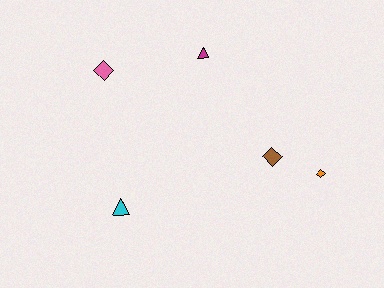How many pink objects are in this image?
There is 1 pink object.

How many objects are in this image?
There are 5 objects.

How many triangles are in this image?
There are 2 triangles.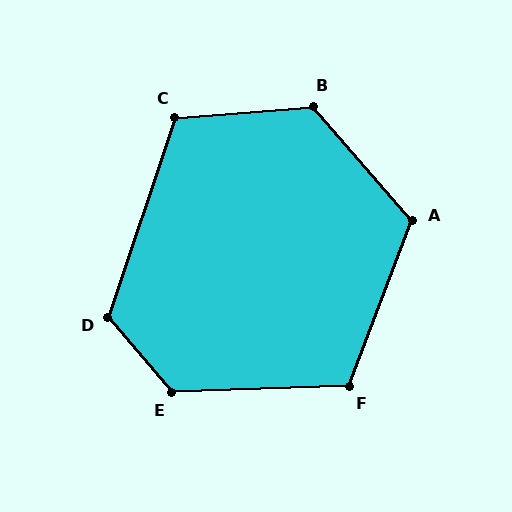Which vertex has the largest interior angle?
E, at approximately 128 degrees.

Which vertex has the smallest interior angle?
F, at approximately 113 degrees.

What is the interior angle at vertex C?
Approximately 113 degrees (obtuse).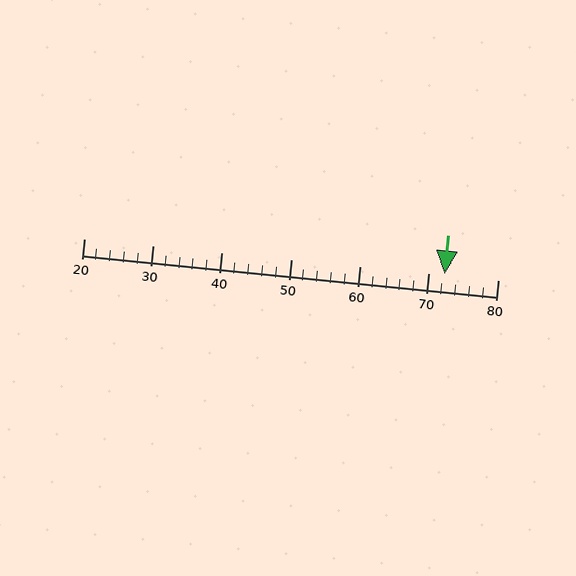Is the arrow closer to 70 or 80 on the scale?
The arrow is closer to 70.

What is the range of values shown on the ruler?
The ruler shows values from 20 to 80.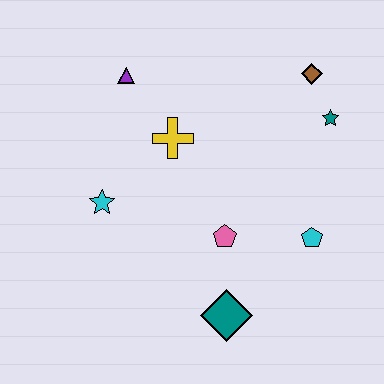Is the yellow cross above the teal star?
No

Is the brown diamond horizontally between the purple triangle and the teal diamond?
No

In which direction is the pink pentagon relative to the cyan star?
The pink pentagon is to the right of the cyan star.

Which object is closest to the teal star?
The brown diamond is closest to the teal star.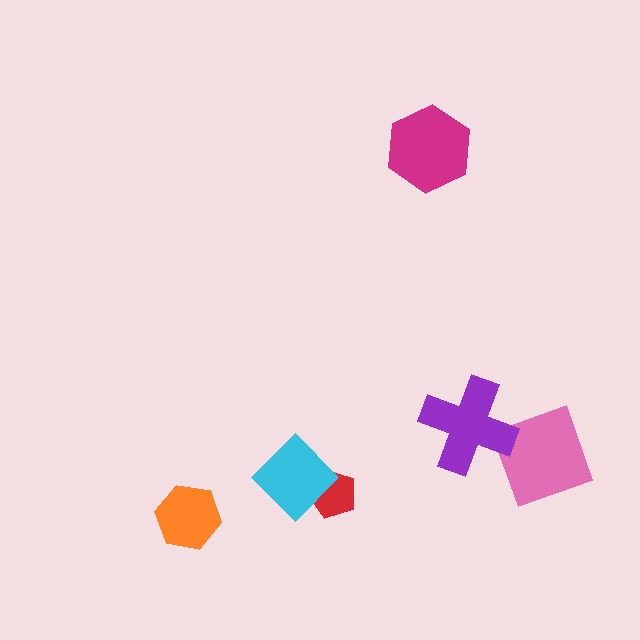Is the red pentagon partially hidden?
Yes, it is partially covered by another shape.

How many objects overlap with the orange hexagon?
0 objects overlap with the orange hexagon.